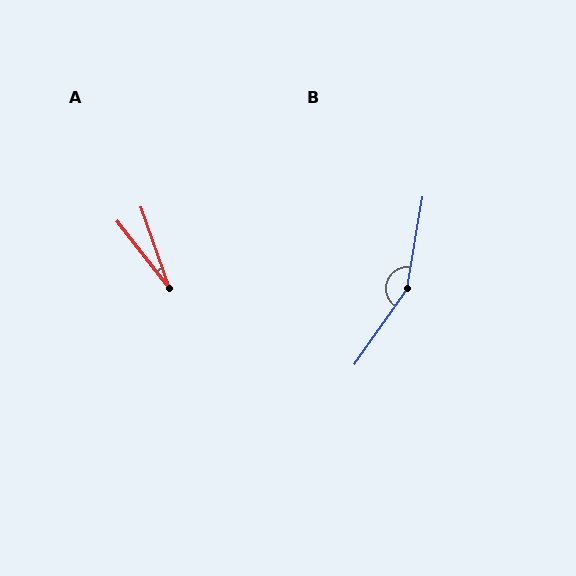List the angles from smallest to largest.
A (18°), B (154°).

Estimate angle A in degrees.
Approximately 18 degrees.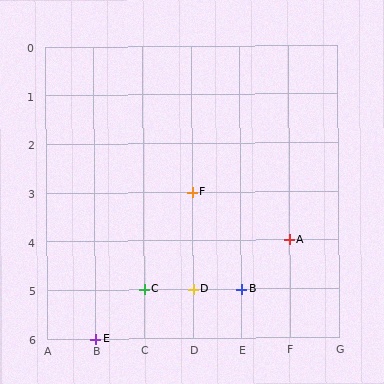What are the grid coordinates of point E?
Point E is at grid coordinates (B, 6).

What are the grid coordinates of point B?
Point B is at grid coordinates (E, 5).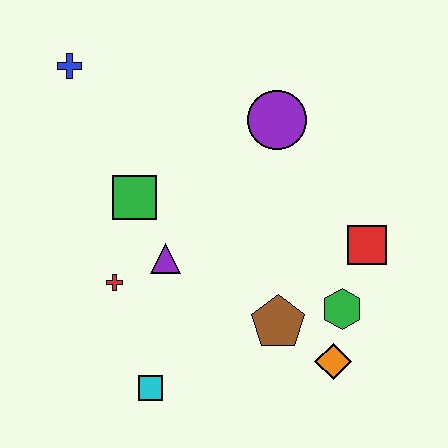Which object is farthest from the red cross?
The red square is farthest from the red cross.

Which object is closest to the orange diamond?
The green hexagon is closest to the orange diamond.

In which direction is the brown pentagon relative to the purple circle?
The brown pentagon is below the purple circle.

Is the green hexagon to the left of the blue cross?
No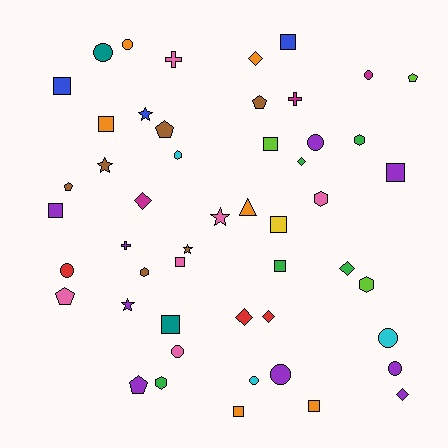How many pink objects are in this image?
There are 6 pink objects.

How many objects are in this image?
There are 50 objects.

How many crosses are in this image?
There are 3 crosses.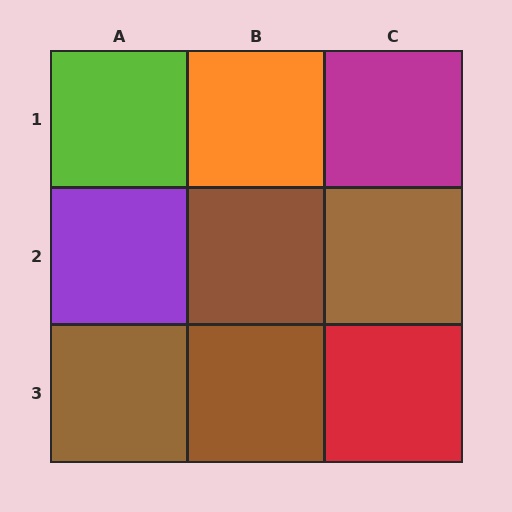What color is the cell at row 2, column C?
Brown.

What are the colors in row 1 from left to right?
Lime, orange, magenta.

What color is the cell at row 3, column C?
Red.